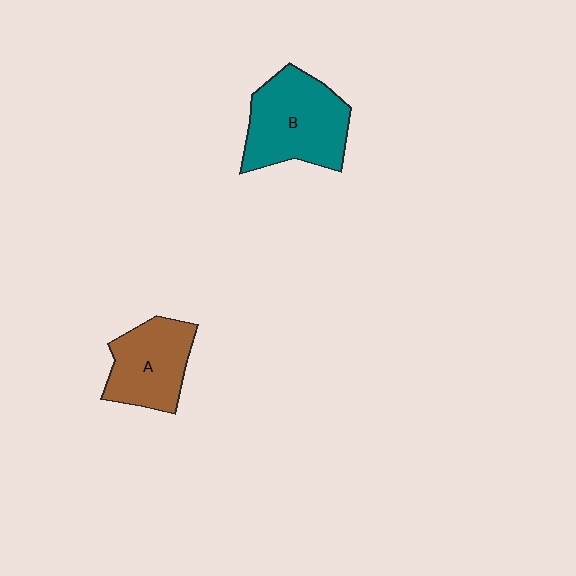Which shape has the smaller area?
Shape A (brown).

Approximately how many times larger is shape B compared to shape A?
Approximately 1.3 times.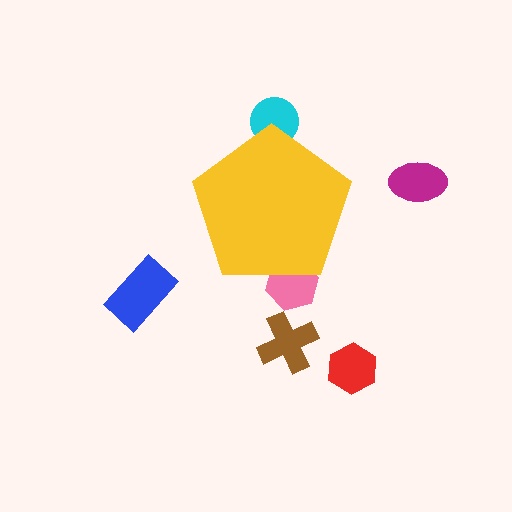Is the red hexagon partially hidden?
No, the red hexagon is fully visible.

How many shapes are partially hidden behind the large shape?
2 shapes are partially hidden.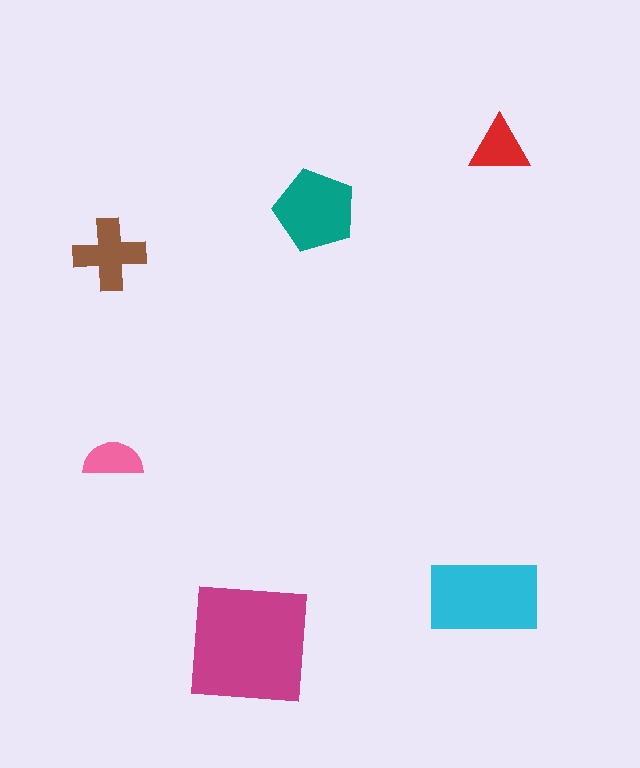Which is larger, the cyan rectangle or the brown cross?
The cyan rectangle.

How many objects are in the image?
There are 6 objects in the image.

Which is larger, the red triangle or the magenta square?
The magenta square.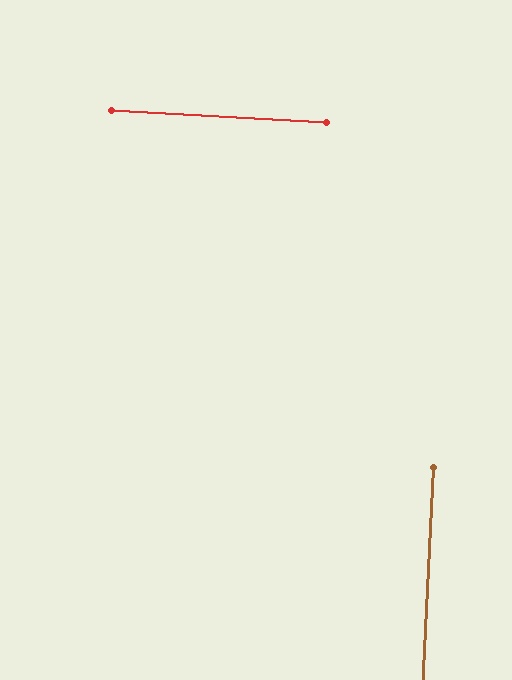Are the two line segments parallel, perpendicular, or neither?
Perpendicular — they meet at approximately 90°.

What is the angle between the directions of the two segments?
Approximately 90 degrees.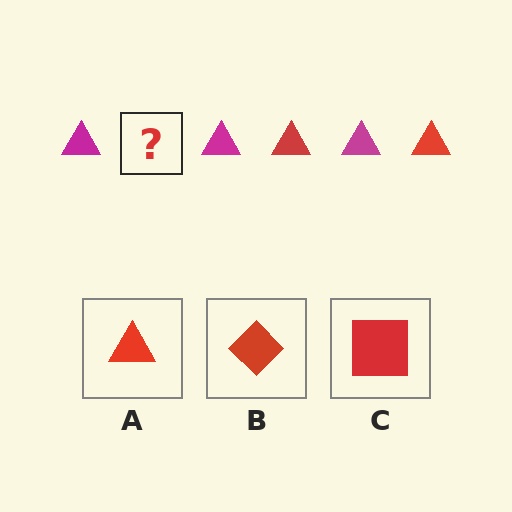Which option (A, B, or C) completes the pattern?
A.